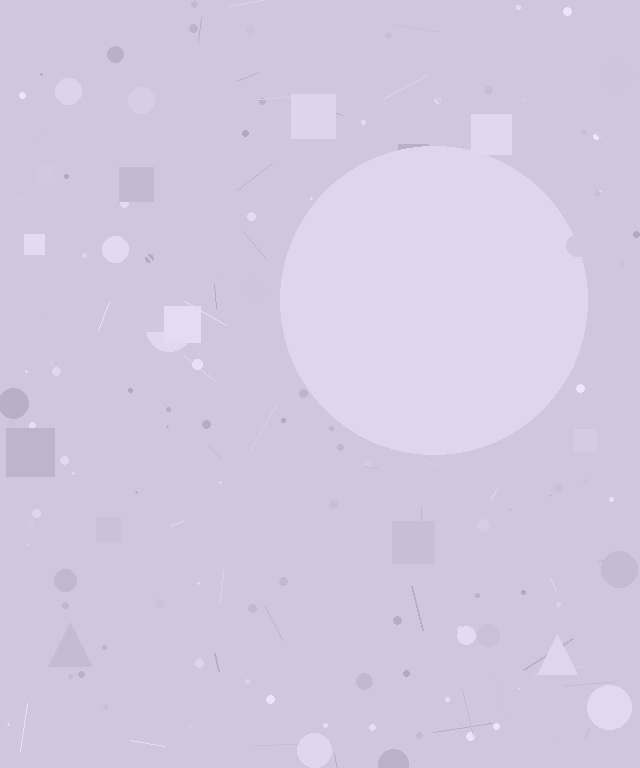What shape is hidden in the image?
A circle is hidden in the image.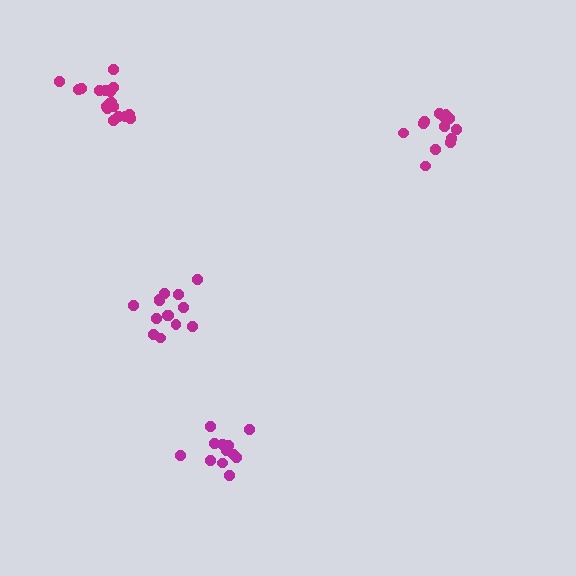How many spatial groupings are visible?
There are 4 spatial groupings.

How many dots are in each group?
Group 1: 14 dots, Group 2: 14 dots, Group 3: 19 dots, Group 4: 13 dots (60 total).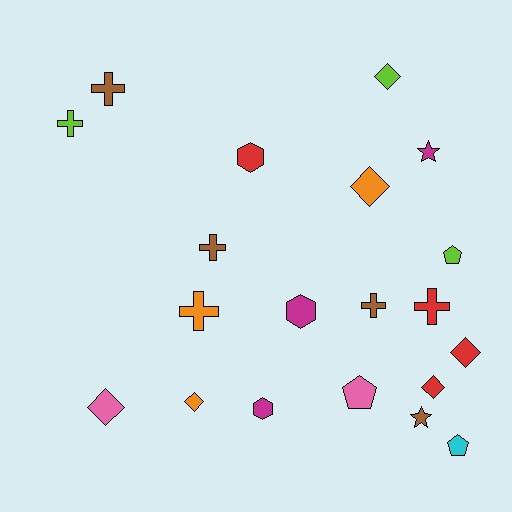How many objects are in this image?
There are 20 objects.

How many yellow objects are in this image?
There are no yellow objects.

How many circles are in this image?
There are no circles.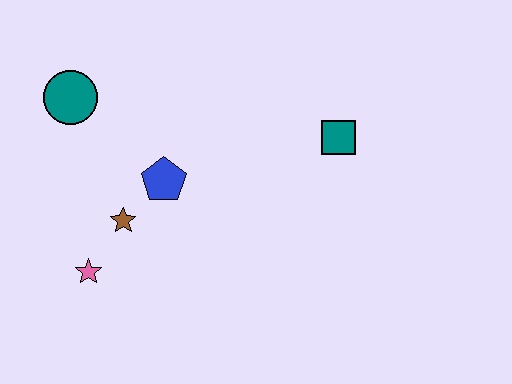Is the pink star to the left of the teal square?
Yes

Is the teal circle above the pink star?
Yes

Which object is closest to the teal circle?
The blue pentagon is closest to the teal circle.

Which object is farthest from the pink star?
The teal square is farthest from the pink star.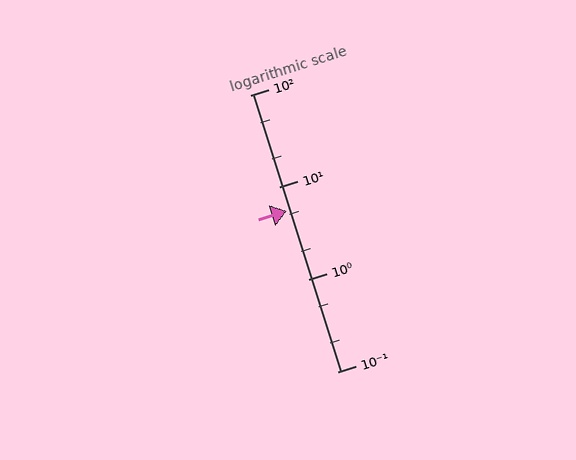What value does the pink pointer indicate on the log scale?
The pointer indicates approximately 5.6.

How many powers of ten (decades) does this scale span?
The scale spans 3 decades, from 0.1 to 100.